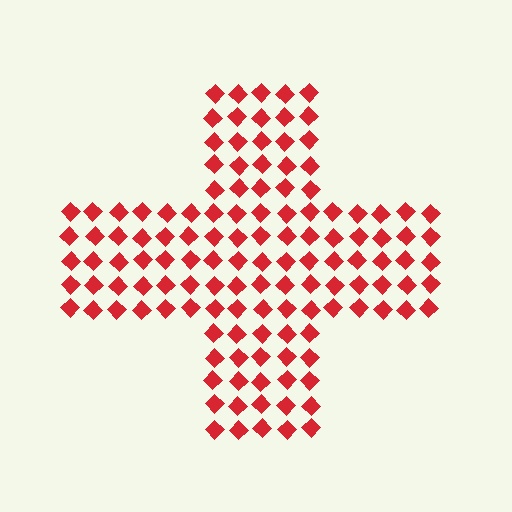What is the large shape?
The large shape is a cross.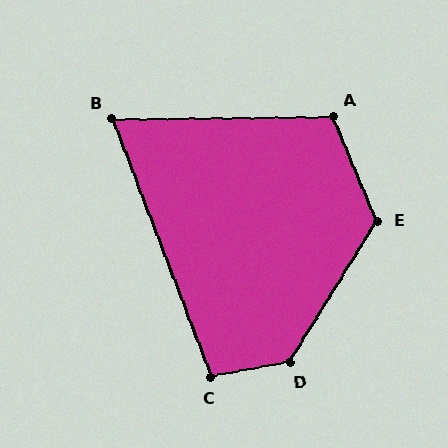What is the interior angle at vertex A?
Approximately 112 degrees (obtuse).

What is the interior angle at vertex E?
Approximately 126 degrees (obtuse).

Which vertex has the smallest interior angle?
B, at approximately 70 degrees.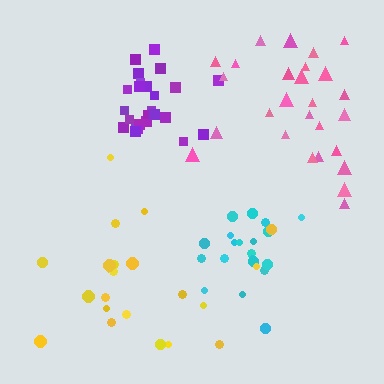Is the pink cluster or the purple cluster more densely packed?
Purple.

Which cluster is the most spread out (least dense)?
Yellow.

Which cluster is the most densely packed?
Purple.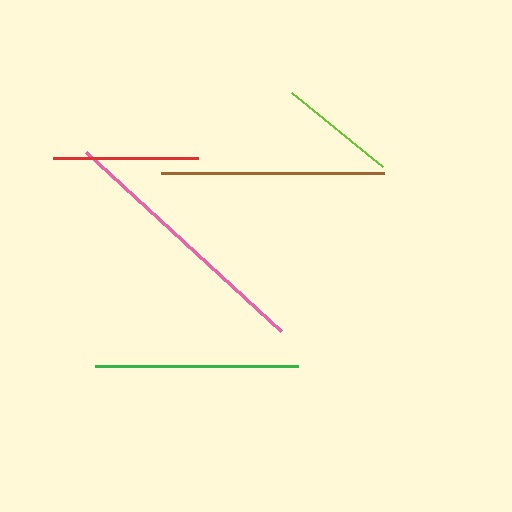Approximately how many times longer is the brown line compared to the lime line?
The brown line is approximately 1.9 times the length of the lime line.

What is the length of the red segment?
The red segment is approximately 145 pixels long.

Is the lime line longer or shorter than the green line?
The green line is longer than the lime line.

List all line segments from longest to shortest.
From longest to shortest: pink, brown, green, red, lime.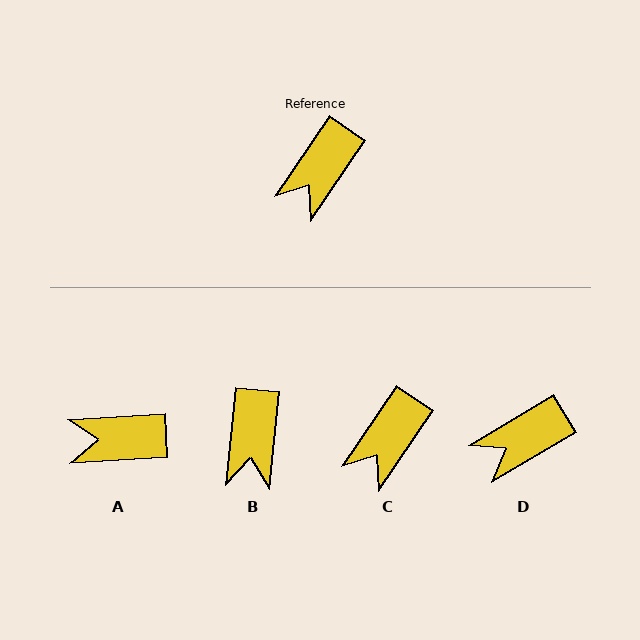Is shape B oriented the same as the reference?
No, it is off by about 29 degrees.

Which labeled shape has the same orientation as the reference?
C.